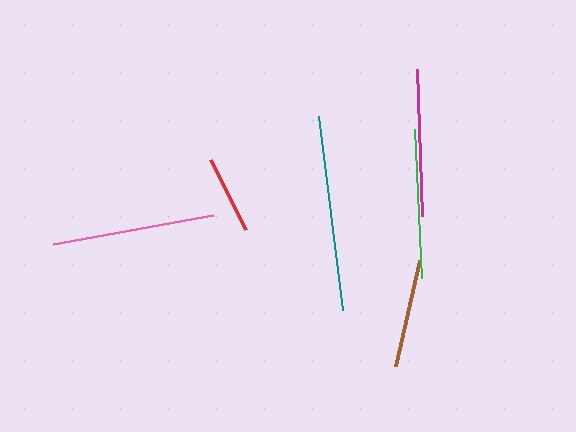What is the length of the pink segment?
The pink segment is approximately 163 pixels long.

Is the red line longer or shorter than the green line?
The green line is longer than the red line.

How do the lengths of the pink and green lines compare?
The pink and green lines are approximately the same length.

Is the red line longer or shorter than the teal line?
The teal line is longer than the red line.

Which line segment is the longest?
The teal line is the longest at approximately 195 pixels.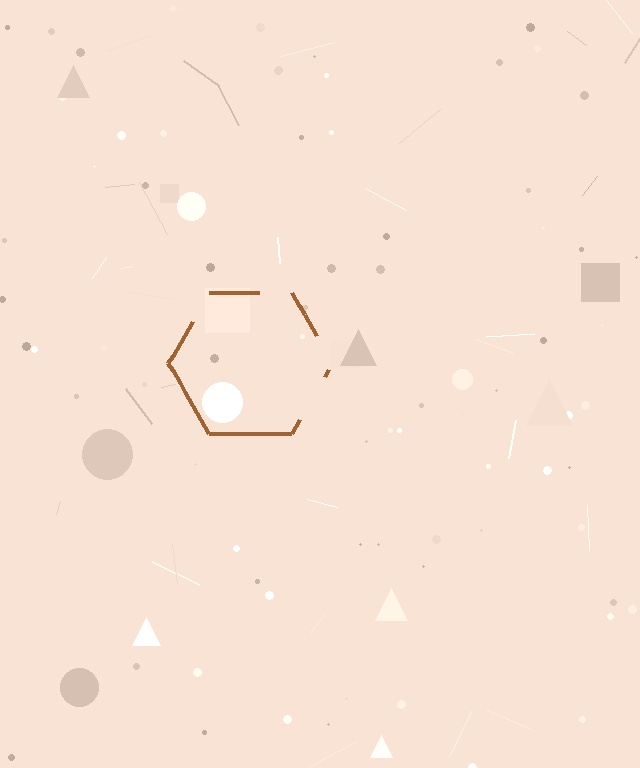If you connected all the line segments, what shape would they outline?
They would outline a hexagon.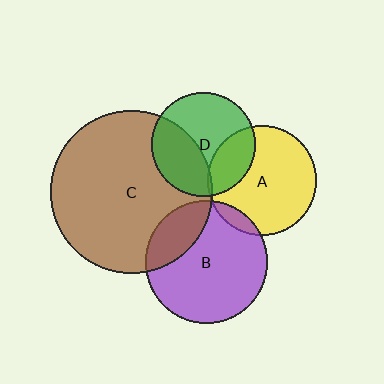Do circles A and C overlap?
Yes.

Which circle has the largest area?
Circle C (brown).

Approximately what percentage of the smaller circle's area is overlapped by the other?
Approximately 5%.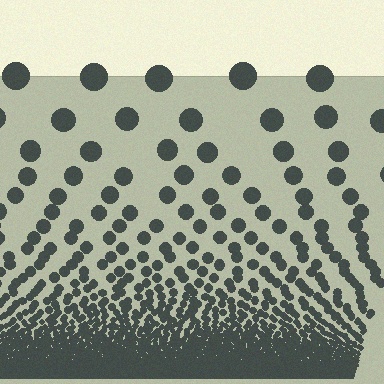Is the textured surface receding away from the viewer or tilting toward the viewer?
The surface appears to tilt toward the viewer. Texture elements get larger and sparser toward the top.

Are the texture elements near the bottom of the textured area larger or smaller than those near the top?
Smaller. The gradient is inverted — elements near the bottom are smaller and denser.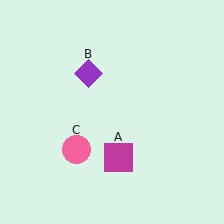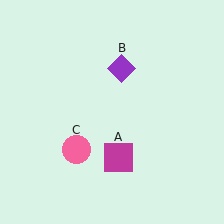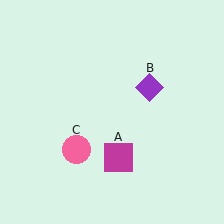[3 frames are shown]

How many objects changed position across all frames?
1 object changed position: purple diamond (object B).